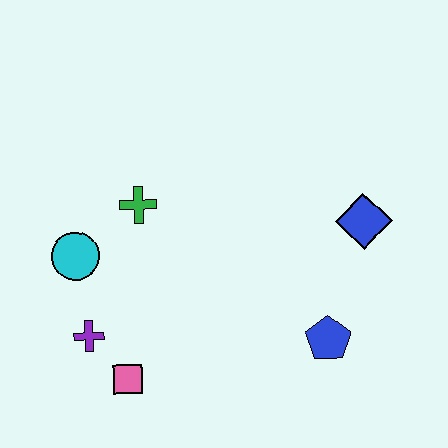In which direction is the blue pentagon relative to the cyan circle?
The blue pentagon is to the right of the cyan circle.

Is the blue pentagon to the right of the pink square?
Yes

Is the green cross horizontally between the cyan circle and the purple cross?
No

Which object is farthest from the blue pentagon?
The cyan circle is farthest from the blue pentagon.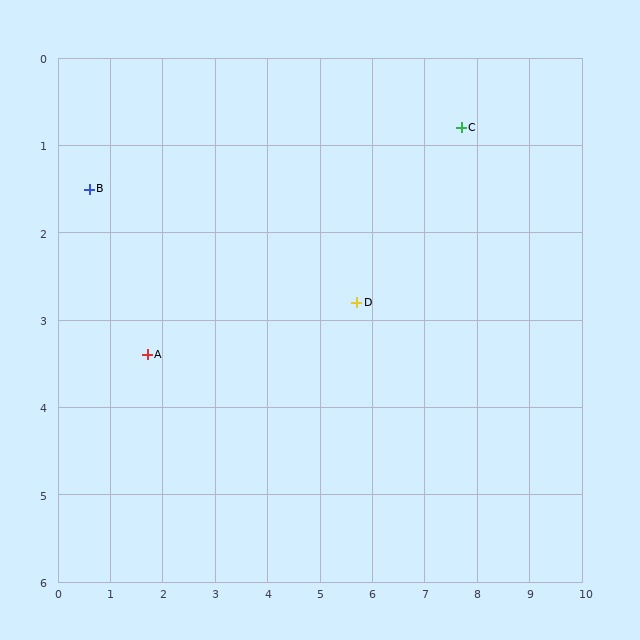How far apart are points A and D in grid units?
Points A and D are about 4.0 grid units apart.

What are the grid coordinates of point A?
Point A is at approximately (1.7, 3.4).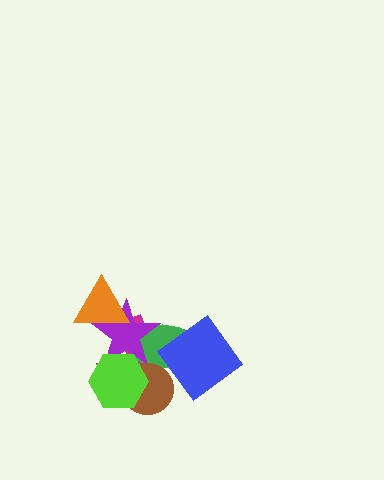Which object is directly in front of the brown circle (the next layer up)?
The lime hexagon is directly in front of the brown circle.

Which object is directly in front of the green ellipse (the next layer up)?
The purple star is directly in front of the green ellipse.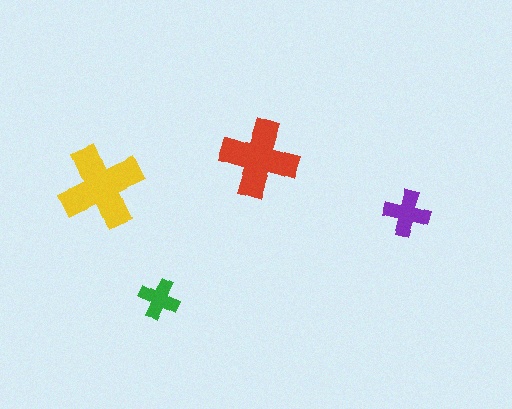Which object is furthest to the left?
The yellow cross is leftmost.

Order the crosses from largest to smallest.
the yellow one, the red one, the purple one, the green one.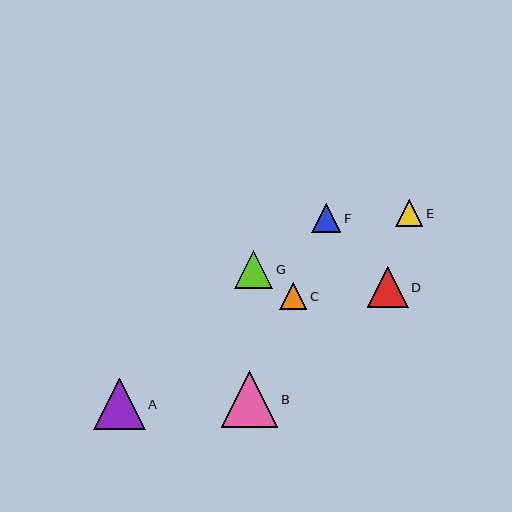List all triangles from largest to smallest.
From largest to smallest: B, A, D, G, F, C, E.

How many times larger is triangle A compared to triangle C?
Triangle A is approximately 1.9 times the size of triangle C.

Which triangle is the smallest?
Triangle E is the smallest with a size of approximately 27 pixels.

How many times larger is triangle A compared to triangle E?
Triangle A is approximately 1.9 times the size of triangle E.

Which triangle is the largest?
Triangle B is the largest with a size of approximately 56 pixels.